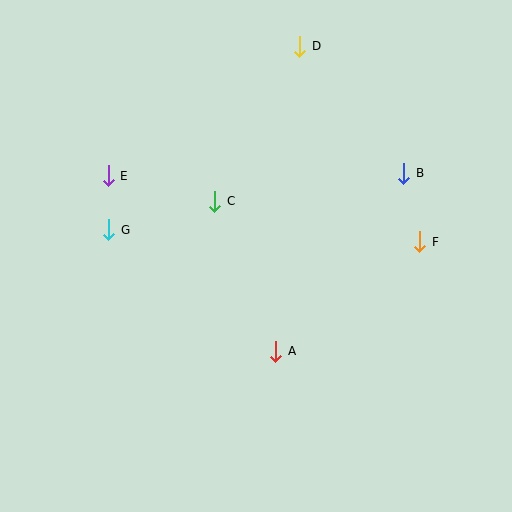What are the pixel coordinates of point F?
Point F is at (420, 242).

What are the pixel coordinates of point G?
Point G is at (109, 230).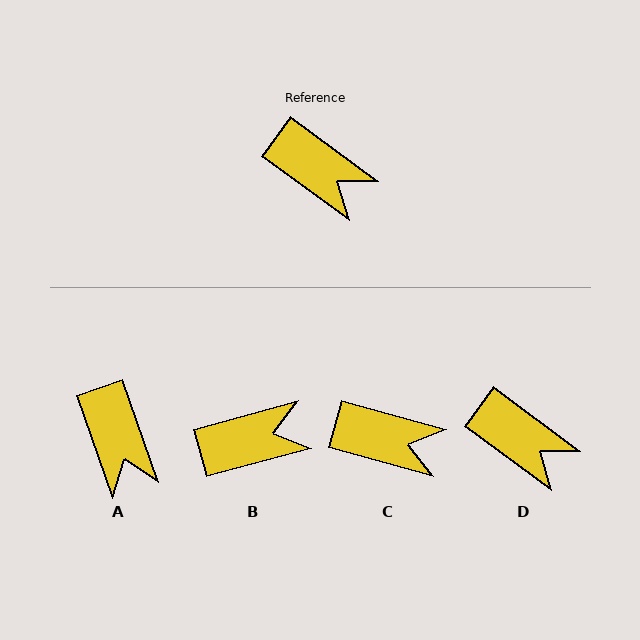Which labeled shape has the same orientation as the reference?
D.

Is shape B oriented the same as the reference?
No, it is off by about 52 degrees.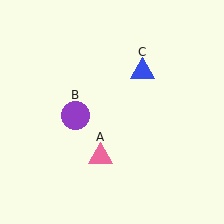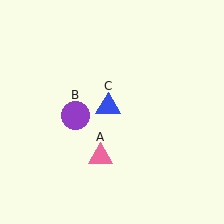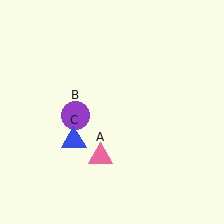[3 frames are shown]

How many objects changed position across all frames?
1 object changed position: blue triangle (object C).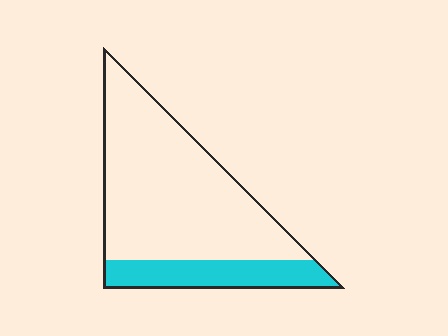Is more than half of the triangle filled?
No.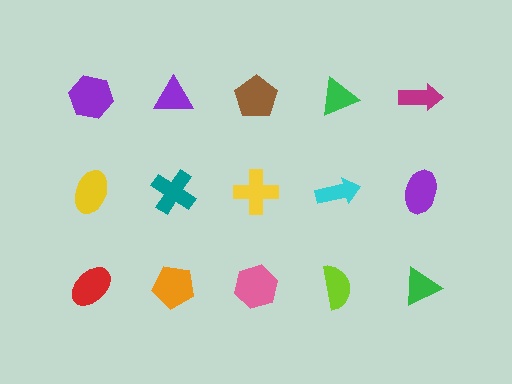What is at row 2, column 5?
A purple ellipse.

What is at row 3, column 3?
A pink hexagon.